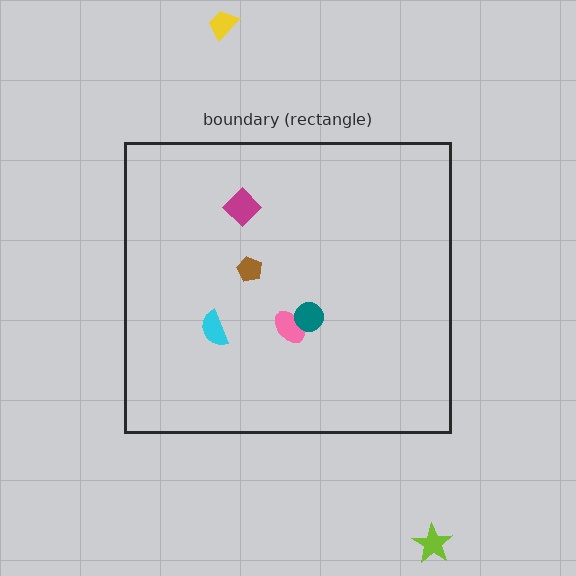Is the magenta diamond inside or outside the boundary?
Inside.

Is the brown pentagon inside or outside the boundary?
Inside.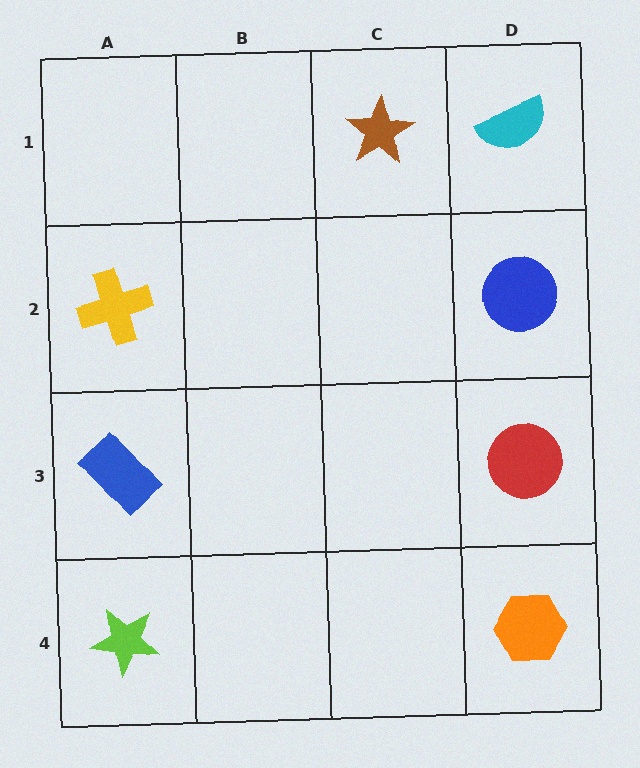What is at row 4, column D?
An orange hexagon.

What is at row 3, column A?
A blue rectangle.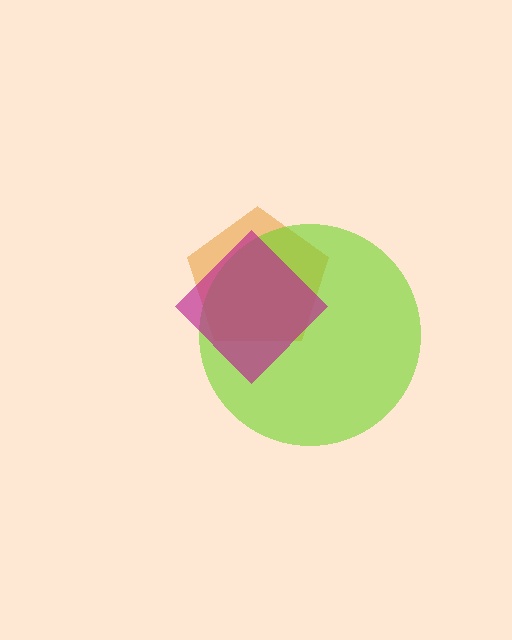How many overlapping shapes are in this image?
There are 3 overlapping shapes in the image.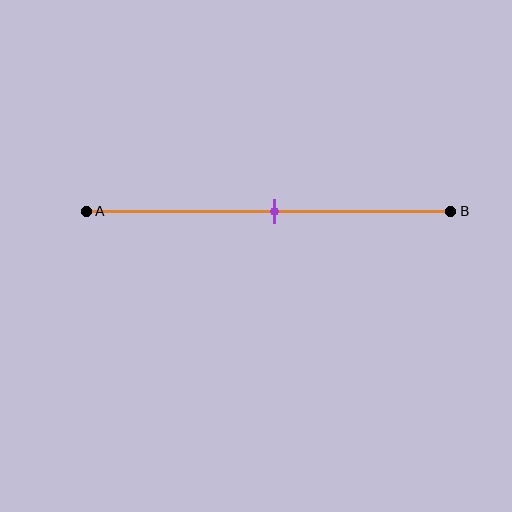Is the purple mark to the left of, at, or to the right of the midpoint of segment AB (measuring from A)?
The purple mark is approximately at the midpoint of segment AB.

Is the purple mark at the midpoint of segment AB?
Yes, the mark is approximately at the midpoint.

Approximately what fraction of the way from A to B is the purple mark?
The purple mark is approximately 50% of the way from A to B.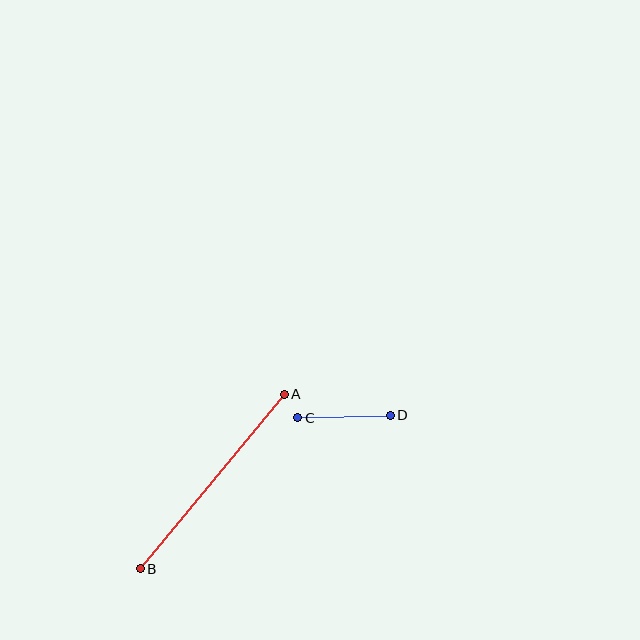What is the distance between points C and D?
The distance is approximately 93 pixels.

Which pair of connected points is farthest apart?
Points A and B are farthest apart.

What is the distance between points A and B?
The distance is approximately 226 pixels.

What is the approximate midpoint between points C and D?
The midpoint is at approximately (344, 416) pixels.